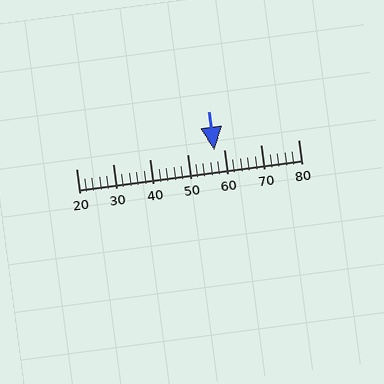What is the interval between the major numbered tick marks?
The major tick marks are spaced 10 units apart.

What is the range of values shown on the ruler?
The ruler shows values from 20 to 80.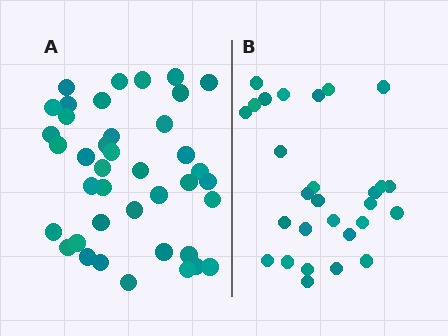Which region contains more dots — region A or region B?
Region A (the left region) has more dots.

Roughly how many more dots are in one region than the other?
Region A has roughly 12 or so more dots than region B.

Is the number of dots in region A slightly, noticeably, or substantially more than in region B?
Region A has noticeably more, but not dramatically so. The ratio is roughly 1.4 to 1.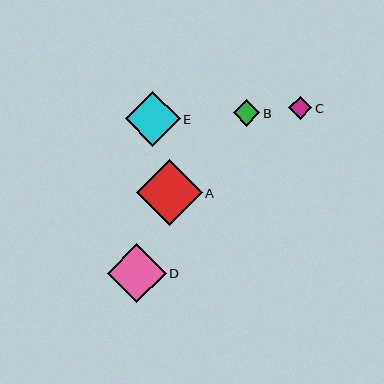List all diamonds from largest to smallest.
From largest to smallest: A, D, E, B, C.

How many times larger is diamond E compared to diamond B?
Diamond E is approximately 2.1 times the size of diamond B.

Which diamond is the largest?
Diamond A is the largest with a size of approximately 66 pixels.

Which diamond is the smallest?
Diamond C is the smallest with a size of approximately 23 pixels.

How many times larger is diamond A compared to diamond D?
Diamond A is approximately 1.1 times the size of diamond D.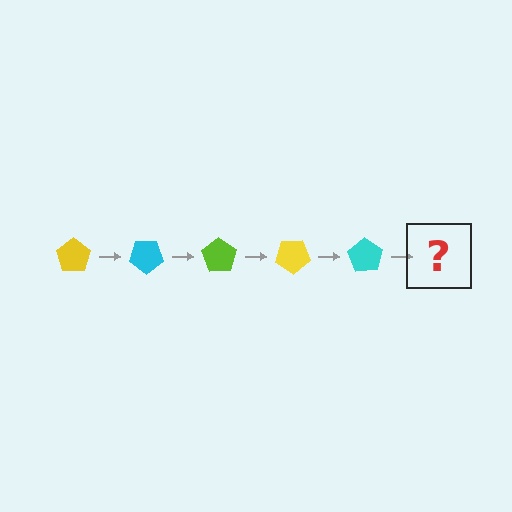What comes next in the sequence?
The next element should be a lime pentagon, rotated 175 degrees from the start.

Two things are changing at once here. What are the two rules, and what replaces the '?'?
The two rules are that it rotates 35 degrees each step and the color cycles through yellow, cyan, and lime. The '?' should be a lime pentagon, rotated 175 degrees from the start.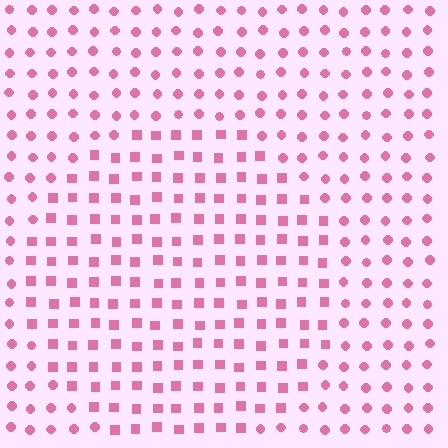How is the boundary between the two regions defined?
The boundary is defined by a change in element shape: squares inside vs. circles outside. All elements share the same color and spacing.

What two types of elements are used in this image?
The image uses squares inside the circle region and circles outside it.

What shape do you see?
I see a circle.